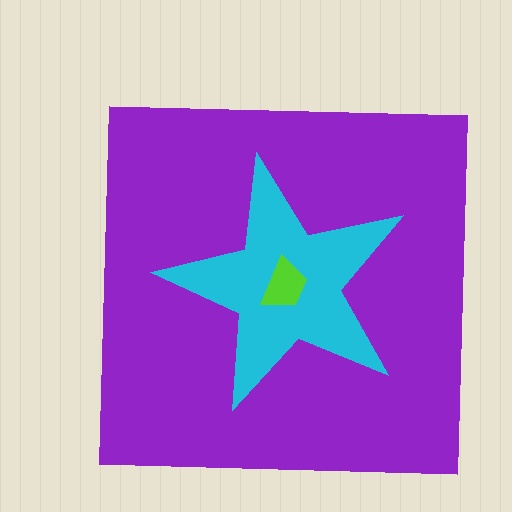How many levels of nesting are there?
3.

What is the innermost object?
The lime trapezoid.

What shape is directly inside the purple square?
The cyan star.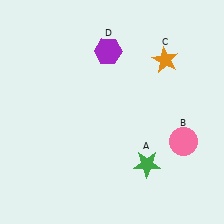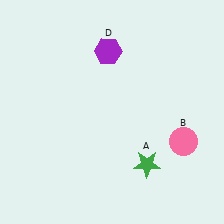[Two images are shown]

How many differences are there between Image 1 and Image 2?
There is 1 difference between the two images.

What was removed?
The orange star (C) was removed in Image 2.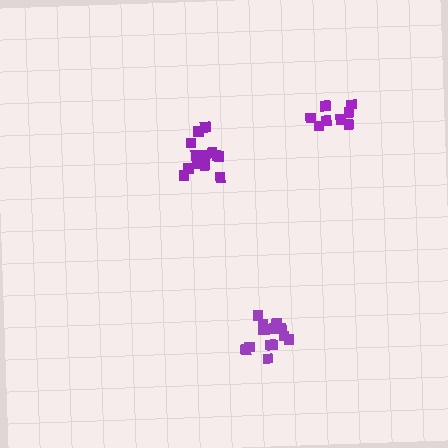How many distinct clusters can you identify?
There are 3 distinct clusters.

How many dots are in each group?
Group 1: 14 dots, Group 2: 15 dots, Group 3: 9 dots (38 total).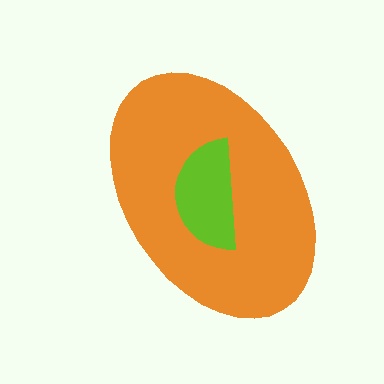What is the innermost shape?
The lime semicircle.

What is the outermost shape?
The orange ellipse.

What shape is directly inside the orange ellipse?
The lime semicircle.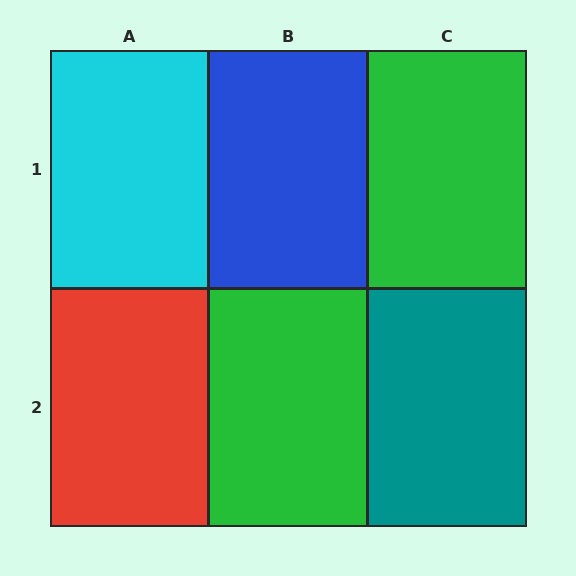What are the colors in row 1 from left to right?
Cyan, blue, green.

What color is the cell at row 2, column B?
Green.